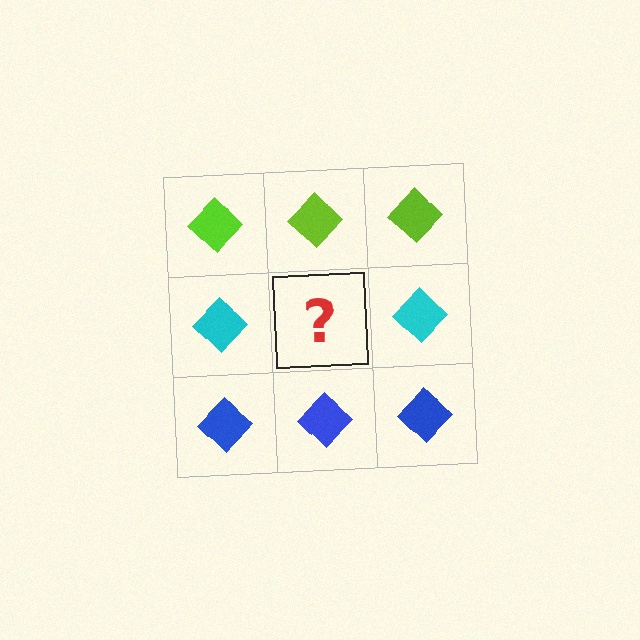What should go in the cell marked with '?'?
The missing cell should contain a cyan diamond.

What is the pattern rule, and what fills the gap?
The rule is that each row has a consistent color. The gap should be filled with a cyan diamond.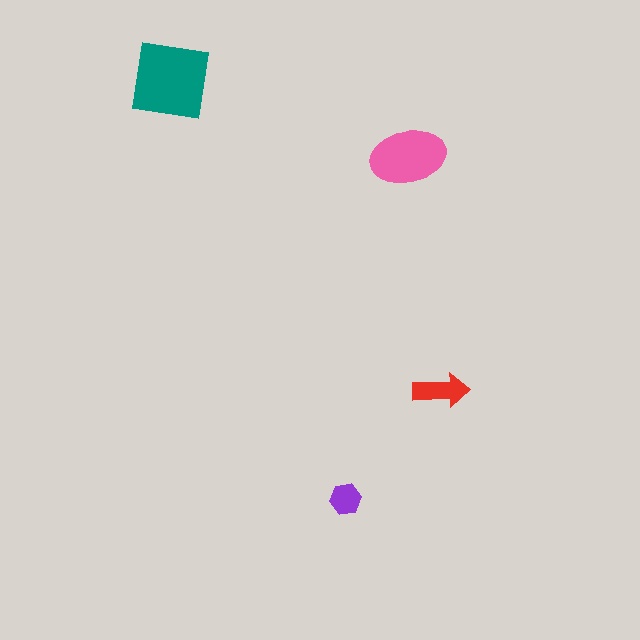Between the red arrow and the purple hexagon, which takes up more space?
The red arrow.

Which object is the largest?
The teal square.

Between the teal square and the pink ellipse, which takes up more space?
The teal square.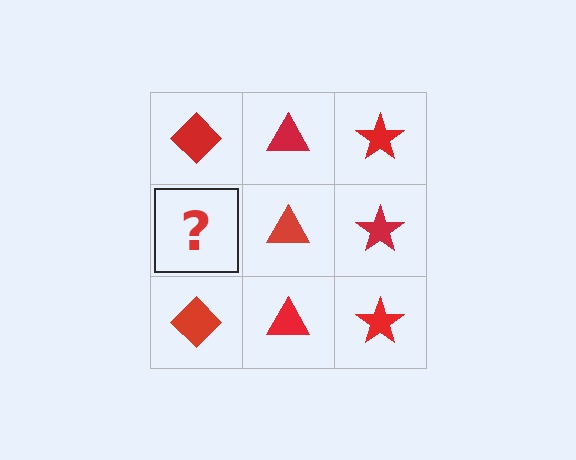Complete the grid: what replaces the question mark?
The question mark should be replaced with a red diamond.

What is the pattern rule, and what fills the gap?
The rule is that each column has a consistent shape. The gap should be filled with a red diamond.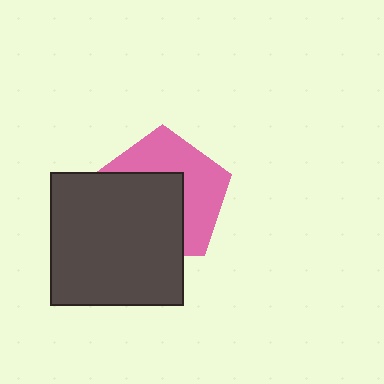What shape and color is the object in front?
The object in front is a dark gray square.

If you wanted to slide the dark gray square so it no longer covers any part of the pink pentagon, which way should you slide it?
Slide it toward the lower-left — that is the most direct way to separate the two shapes.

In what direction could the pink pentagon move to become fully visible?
The pink pentagon could move toward the upper-right. That would shift it out from behind the dark gray square entirely.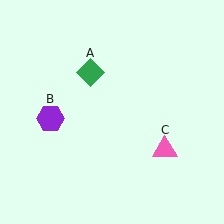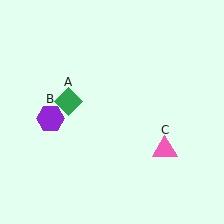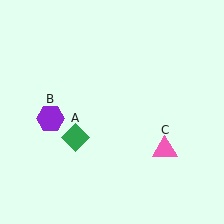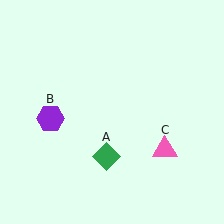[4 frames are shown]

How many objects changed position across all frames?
1 object changed position: green diamond (object A).